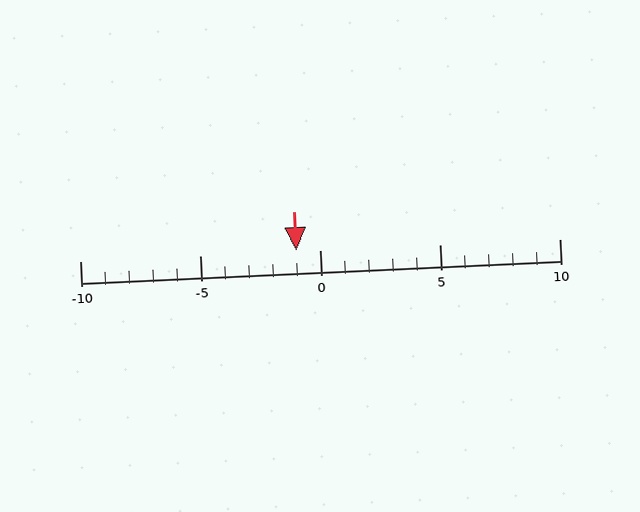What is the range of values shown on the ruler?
The ruler shows values from -10 to 10.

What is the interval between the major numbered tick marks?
The major tick marks are spaced 5 units apart.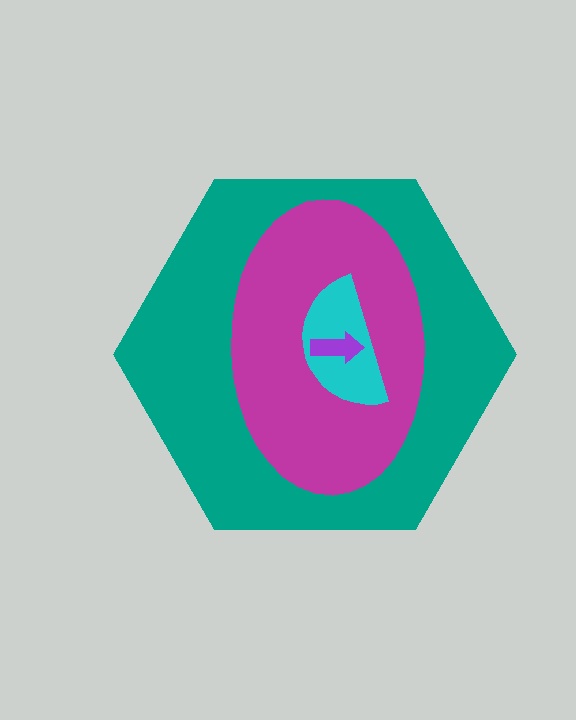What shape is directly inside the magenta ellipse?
The cyan semicircle.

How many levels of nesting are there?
4.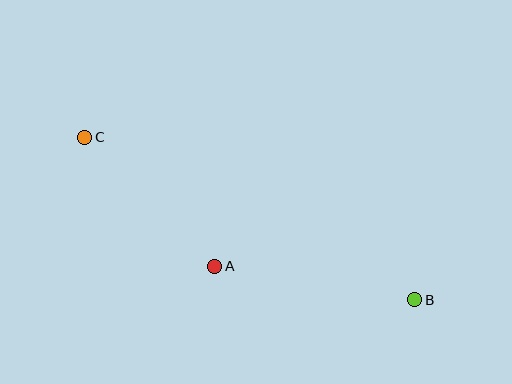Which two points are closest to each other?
Points A and C are closest to each other.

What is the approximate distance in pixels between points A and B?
The distance between A and B is approximately 203 pixels.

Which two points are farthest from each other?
Points B and C are farthest from each other.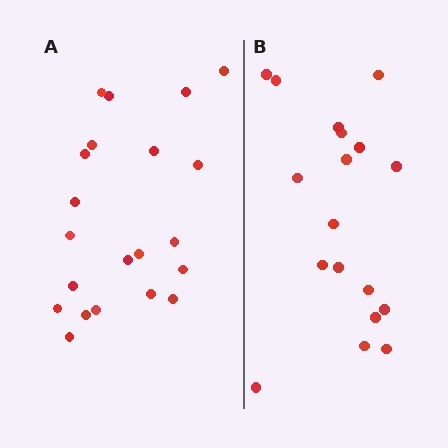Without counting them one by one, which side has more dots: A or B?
Region A (the left region) has more dots.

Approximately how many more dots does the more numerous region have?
Region A has just a few more — roughly 2 or 3 more dots than region B.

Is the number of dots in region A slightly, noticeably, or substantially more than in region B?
Region A has only slightly more — the two regions are fairly close. The ratio is roughly 1.2 to 1.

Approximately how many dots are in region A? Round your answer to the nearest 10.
About 20 dots. (The exact count is 21, which rounds to 20.)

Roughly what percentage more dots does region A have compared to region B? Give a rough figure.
About 15% more.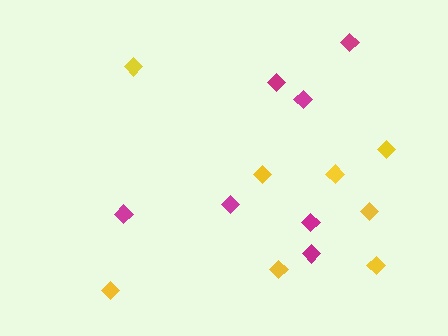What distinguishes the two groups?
There are 2 groups: one group of yellow diamonds (8) and one group of magenta diamonds (7).